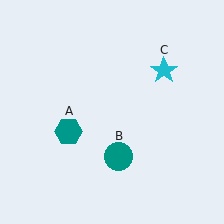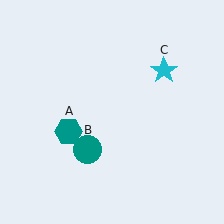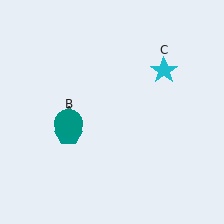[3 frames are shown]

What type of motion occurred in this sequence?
The teal circle (object B) rotated clockwise around the center of the scene.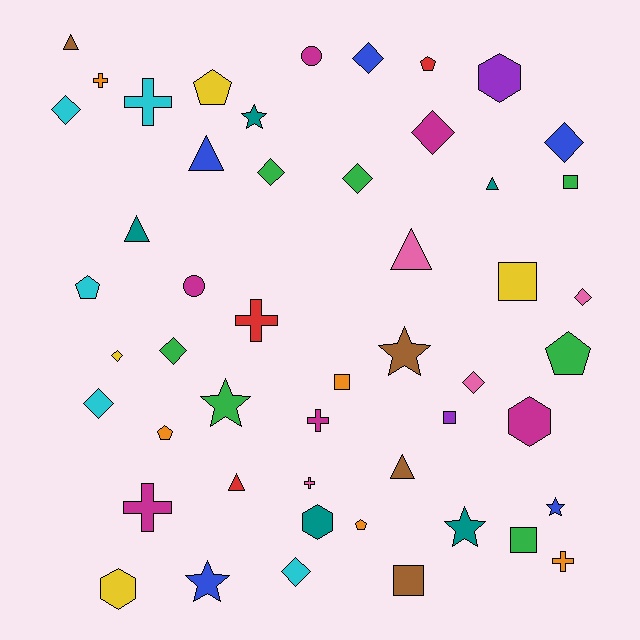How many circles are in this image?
There are 2 circles.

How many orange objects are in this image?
There are 5 orange objects.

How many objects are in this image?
There are 50 objects.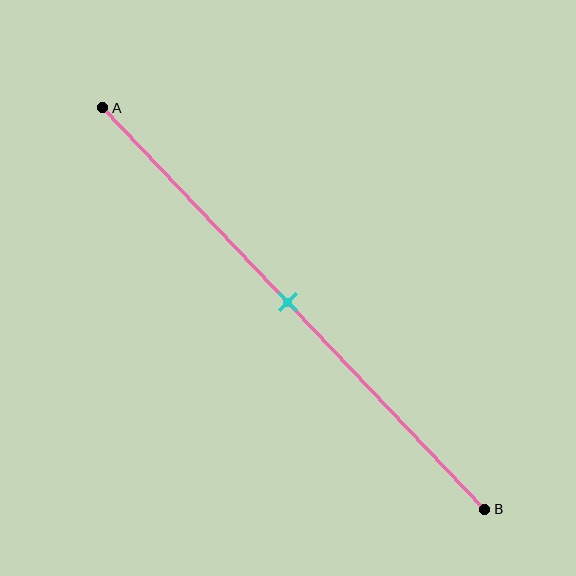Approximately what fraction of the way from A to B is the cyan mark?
The cyan mark is approximately 50% of the way from A to B.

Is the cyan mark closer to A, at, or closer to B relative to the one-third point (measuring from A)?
The cyan mark is closer to point B than the one-third point of segment AB.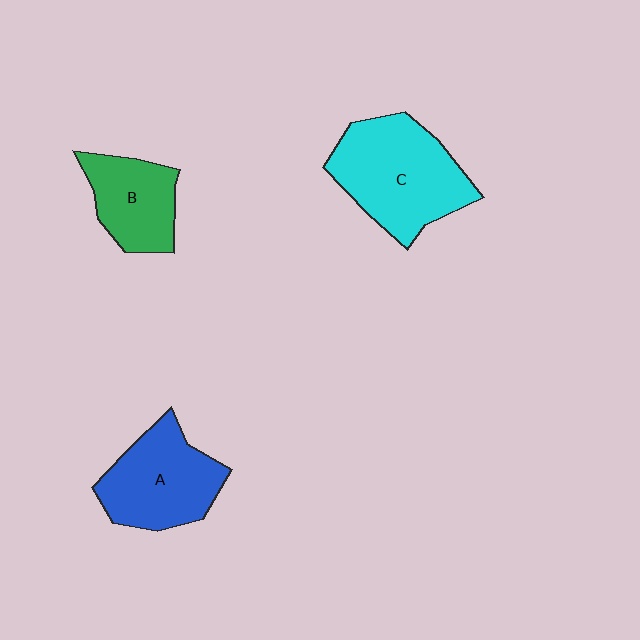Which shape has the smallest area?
Shape B (green).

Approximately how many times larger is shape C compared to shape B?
Approximately 1.7 times.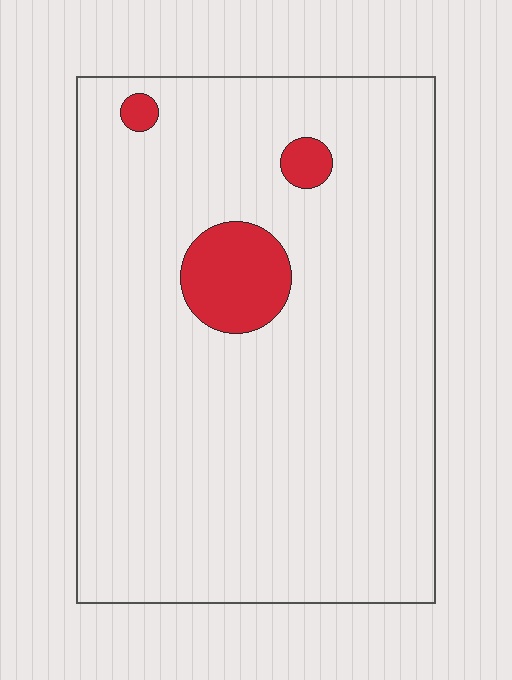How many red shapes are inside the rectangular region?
3.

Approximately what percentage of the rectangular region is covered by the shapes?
Approximately 5%.